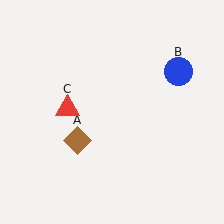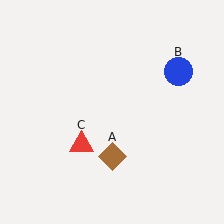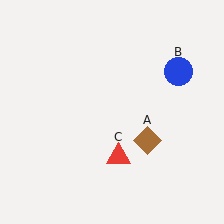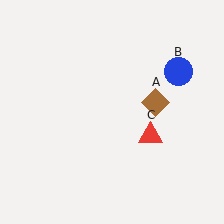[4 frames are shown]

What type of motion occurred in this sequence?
The brown diamond (object A), red triangle (object C) rotated counterclockwise around the center of the scene.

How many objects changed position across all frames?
2 objects changed position: brown diamond (object A), red triangle (object C).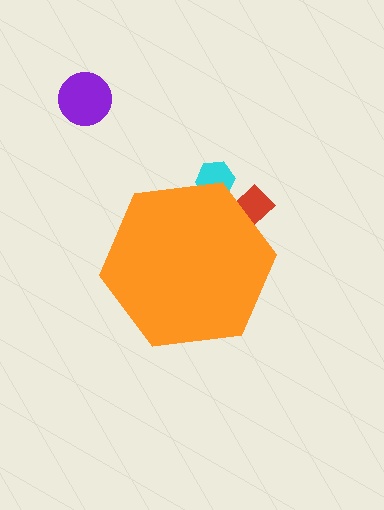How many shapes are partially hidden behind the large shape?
2 shapes are partially hidden.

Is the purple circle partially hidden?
No, the purple circle is fully visible.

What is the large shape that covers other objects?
An orange hexagon.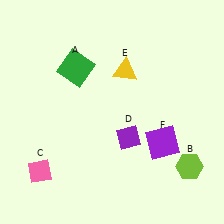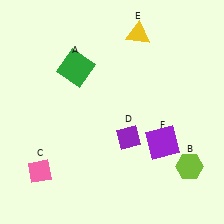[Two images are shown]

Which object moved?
The yellow triangle (E) moved up.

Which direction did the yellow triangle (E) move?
The yellow triangle (E) moved up.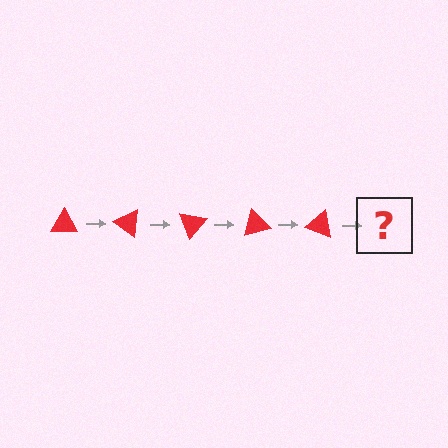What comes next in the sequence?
The next element should be a red triangle rotated 175 degrees.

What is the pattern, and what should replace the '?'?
The pattern is that the triangle rotates 35 degrees each step. The '?' should be a red triangle rotated 175 degrees.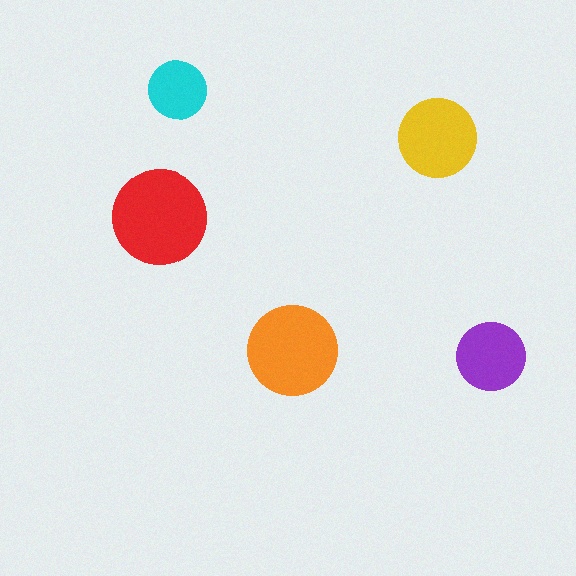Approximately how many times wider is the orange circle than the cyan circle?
About 1.5 times wider.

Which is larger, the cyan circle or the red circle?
The red one.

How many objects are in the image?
There are 5 objects in the image.